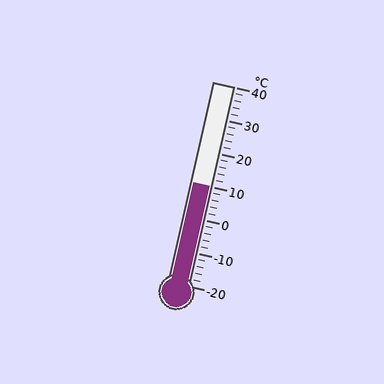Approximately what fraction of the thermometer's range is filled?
The thermometer is filled to approximately 50% of its range.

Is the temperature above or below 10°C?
The temperature is at 10°C.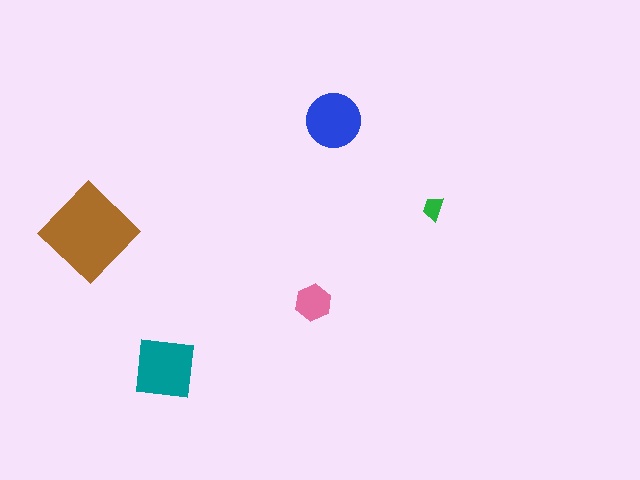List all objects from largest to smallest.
The brown diamond, the teal square, the blue circle, the pink hexagon, the green trapezoid.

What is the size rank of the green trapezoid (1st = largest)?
5th.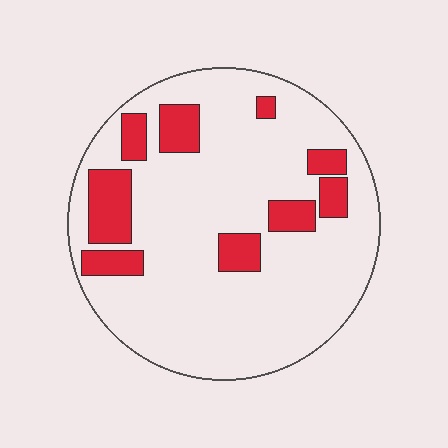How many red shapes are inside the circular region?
9.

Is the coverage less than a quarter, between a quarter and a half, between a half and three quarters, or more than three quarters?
Less than a quarter.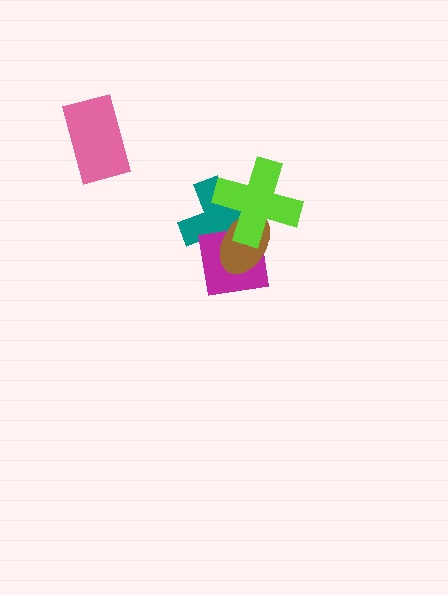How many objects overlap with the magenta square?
3 objects overlap with the magenta square.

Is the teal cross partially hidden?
Yes, it is partially covered by another shape.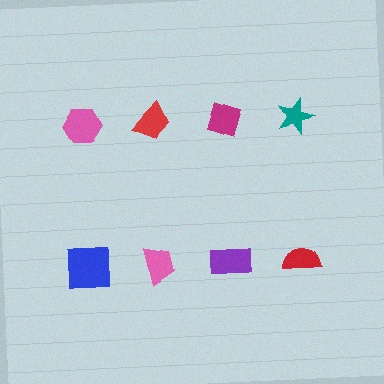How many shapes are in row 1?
4 shapes.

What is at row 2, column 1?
A blue square.